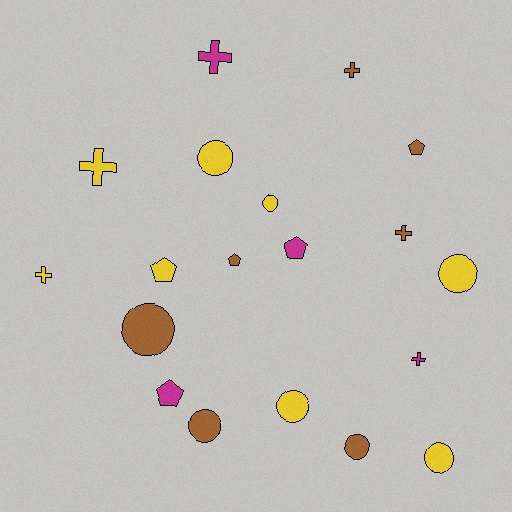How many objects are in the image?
There are 19 objects.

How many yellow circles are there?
There are 5 yellow circles.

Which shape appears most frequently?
Circle, with 8 objects.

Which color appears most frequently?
Yellow, with 8 objects.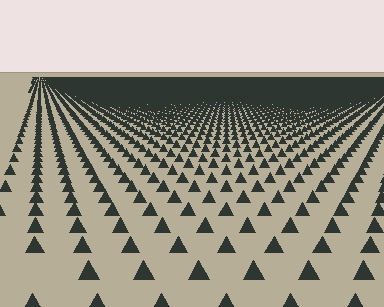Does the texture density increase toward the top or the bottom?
Density increases toward the top.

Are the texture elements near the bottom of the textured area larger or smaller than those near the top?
Larger. Near the bottom, elements are closer to the viewer and appear at a bigger on-screen size.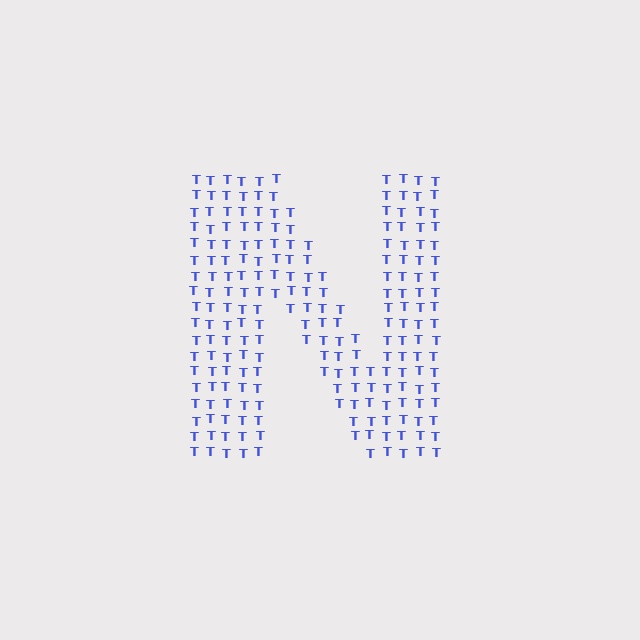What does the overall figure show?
The overall figure shows the letter N.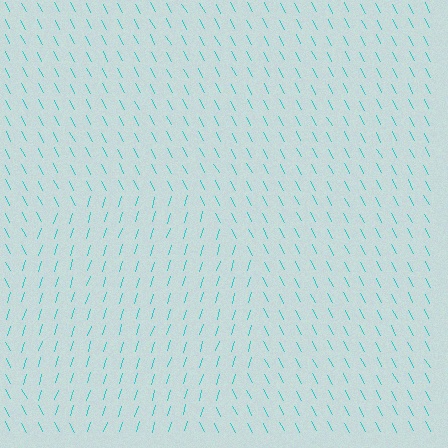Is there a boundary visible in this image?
Yes, there is a texture boundary formed by a change in line orientation.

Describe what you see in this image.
The image is filled with small cyan line segments. A circle region in the image has lines oriented differently from the surrounding lines, creating a visible texture boundary.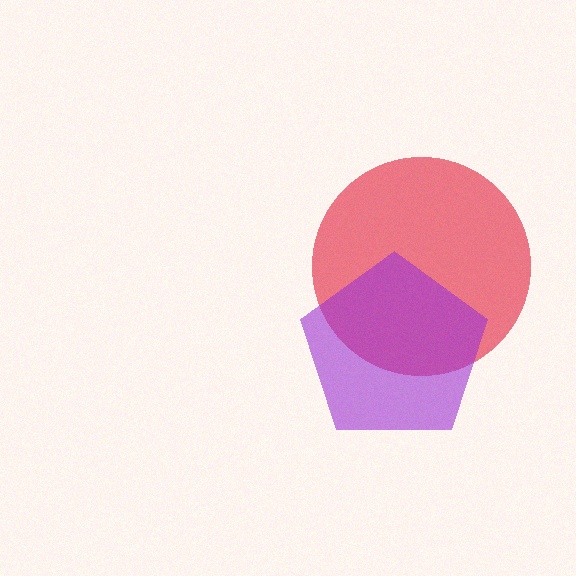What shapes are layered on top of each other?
The layered shapes are: a red circle, a purple pentagon.